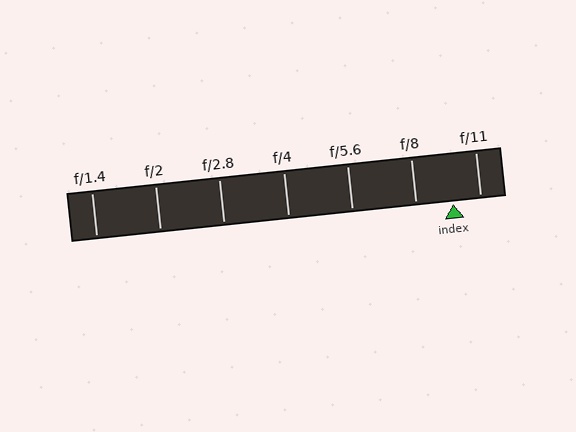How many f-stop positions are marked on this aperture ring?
There are 7 f-stop positions marked.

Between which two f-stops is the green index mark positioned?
The index mark is between f/8 and f/11.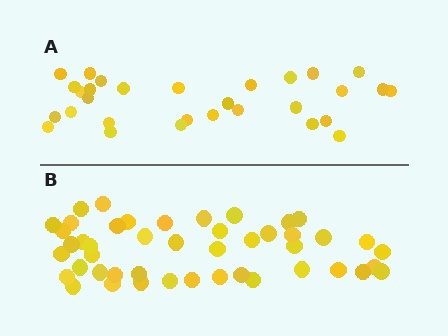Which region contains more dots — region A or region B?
Region B (the bottom region) has more dots.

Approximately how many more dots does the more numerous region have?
Region B has approximately 15 more dots than region A.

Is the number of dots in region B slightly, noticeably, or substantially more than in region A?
Region B has substantially more. The ratio is roughly 1.5 to 1.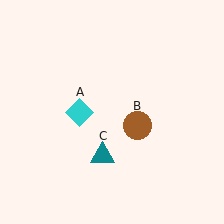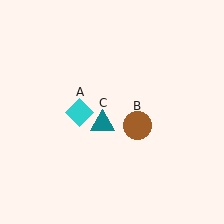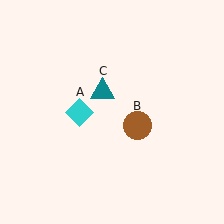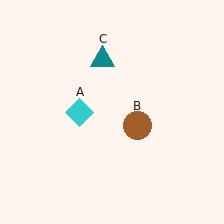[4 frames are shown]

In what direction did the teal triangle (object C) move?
The teal triangle (object C) moved up.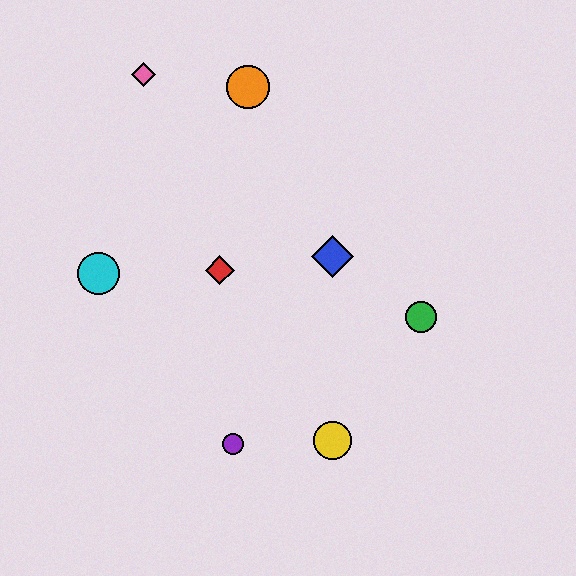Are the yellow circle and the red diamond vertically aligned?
No, the yellow circle is at x≈332 and the red diamond is at x≈220.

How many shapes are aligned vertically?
2 shapes (the blue diamond, the yellow circle) are aligned vertically.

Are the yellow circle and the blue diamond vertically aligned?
Yes, both are at x≈332.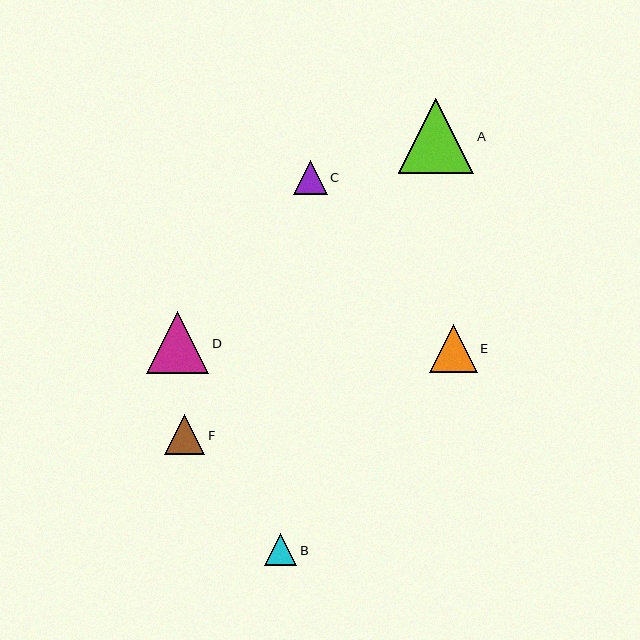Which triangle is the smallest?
Triangle B is the smallest with a size of approximately 32 pixels.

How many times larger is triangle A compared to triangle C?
Triangle A is approximately 2.2 times the size of triangle C.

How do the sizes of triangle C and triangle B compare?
Triangle C and triangle B are approximately the same size.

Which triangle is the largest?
Triangle A is the largest with a size of approximately 76 pixels.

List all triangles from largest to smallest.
From largest to smallest: A, D, E, F, C, B.